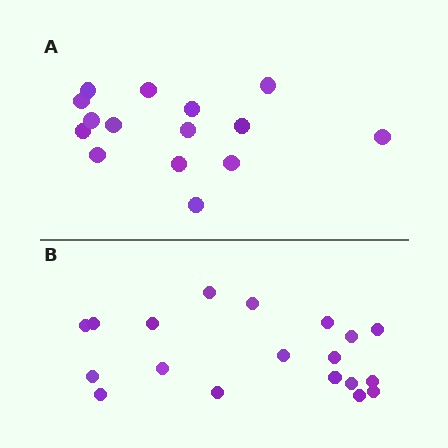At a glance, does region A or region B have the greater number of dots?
Region B (the bottom region) has more dots.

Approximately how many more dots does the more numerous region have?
Region B has about 4 more dots than region A.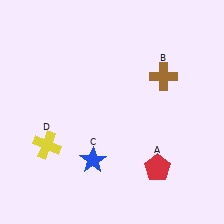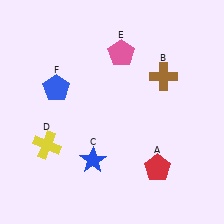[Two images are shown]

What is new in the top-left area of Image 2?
A blue pentagon (F) was added in the top-left area of Image 2.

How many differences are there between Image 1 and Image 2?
There are 2 differences between the two images.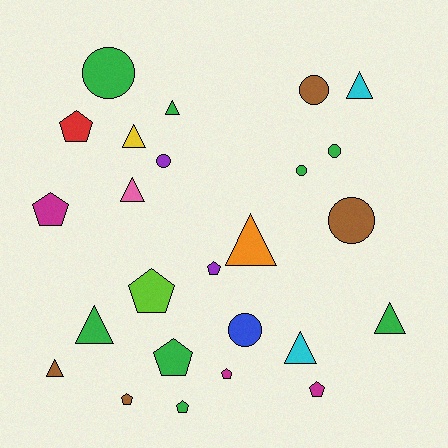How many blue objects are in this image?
There is 1 blue object.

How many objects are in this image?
There are 25 objects.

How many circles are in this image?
There are 7 circles.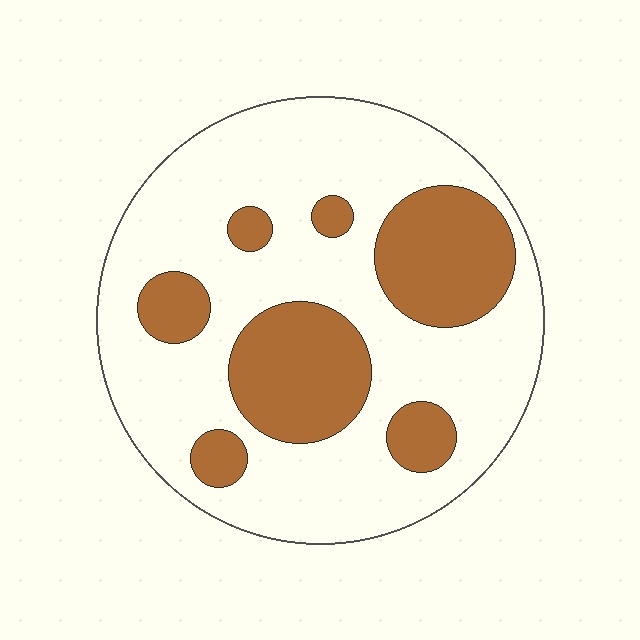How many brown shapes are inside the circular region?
7.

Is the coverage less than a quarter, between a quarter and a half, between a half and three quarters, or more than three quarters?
Between a quarter and a half.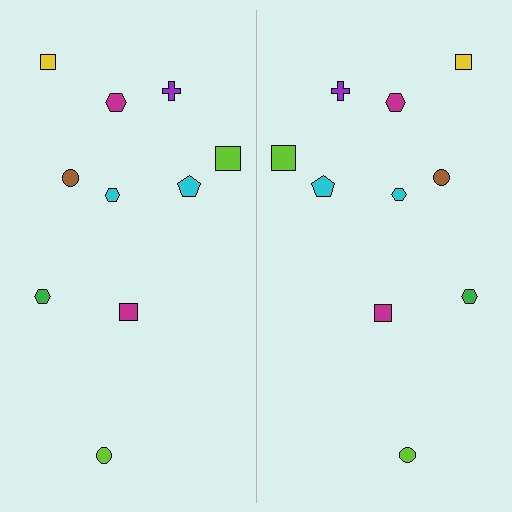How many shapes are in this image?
There are 20 shapes in this image.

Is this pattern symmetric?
Yes, this pattern has bilateral (reflection) symmetry.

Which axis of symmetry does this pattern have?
The pattern has a vertical axis of symmetry running through the center of the image.